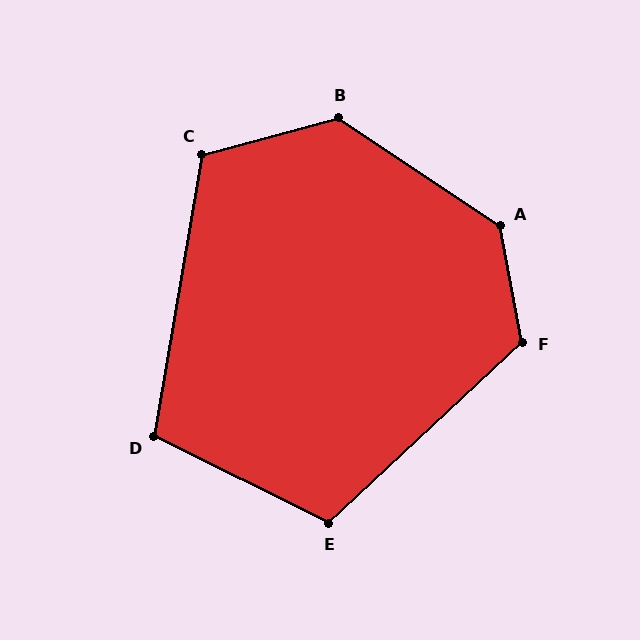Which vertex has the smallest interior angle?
D, at approximately 107 degrees.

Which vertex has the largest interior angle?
A, at approximately 134 degrees.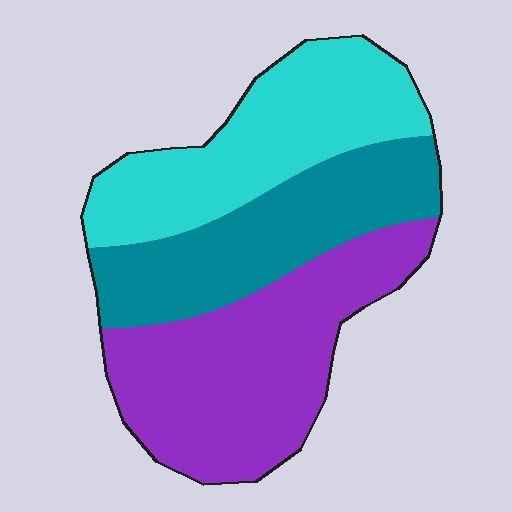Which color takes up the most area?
Purple, at roughly 40%.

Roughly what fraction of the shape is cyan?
Cyan takes up about one third (1/3) of the shape.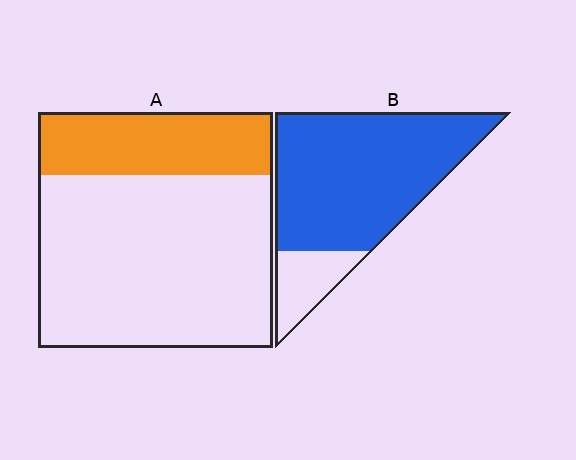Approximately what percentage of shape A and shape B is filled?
A is approximately 25% and B is approximately 85%.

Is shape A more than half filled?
No.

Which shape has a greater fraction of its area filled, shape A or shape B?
Shape B.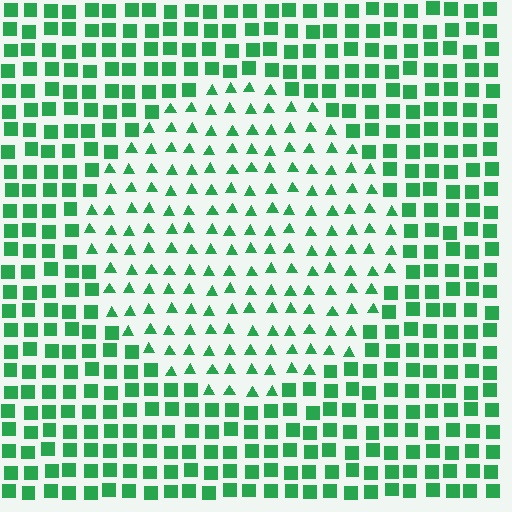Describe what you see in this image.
The image is filled with small green elements arranged in a uniform grid. A circle-shaped region contains triangles, while the surrounding area contains squares. The boundary is defined purely by the change in element shape.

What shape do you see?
I see a circle.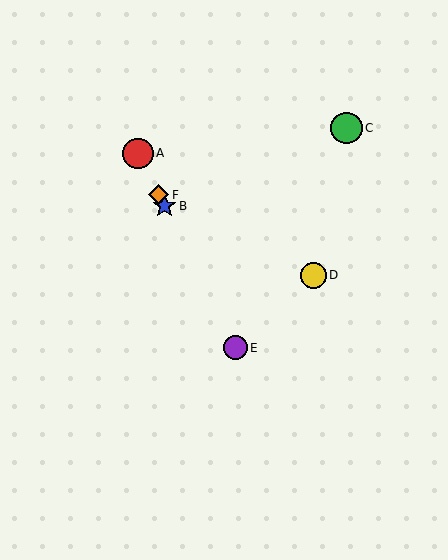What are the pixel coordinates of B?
Object B is at (164, 206).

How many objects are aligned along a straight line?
4 objects (A, B, E, F) are aligned along a straight line.